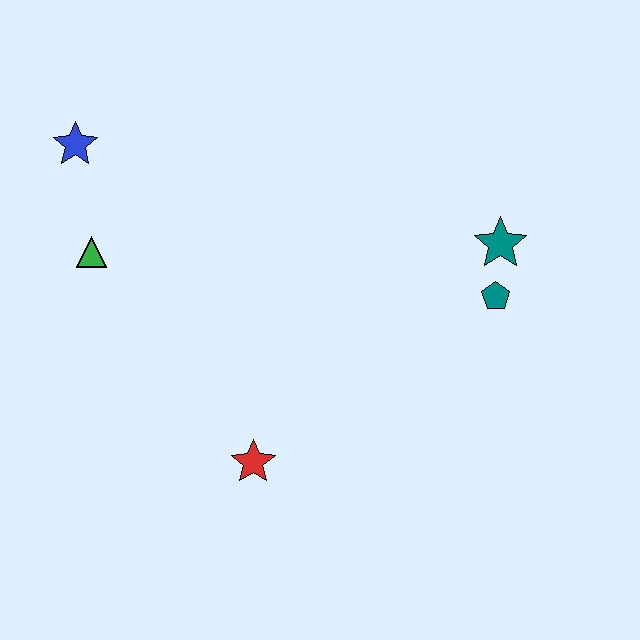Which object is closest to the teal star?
The teal pentagon is closest to the teal star.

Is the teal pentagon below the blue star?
Yes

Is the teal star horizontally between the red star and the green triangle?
No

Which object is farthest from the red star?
The blue star is farthest from the red star.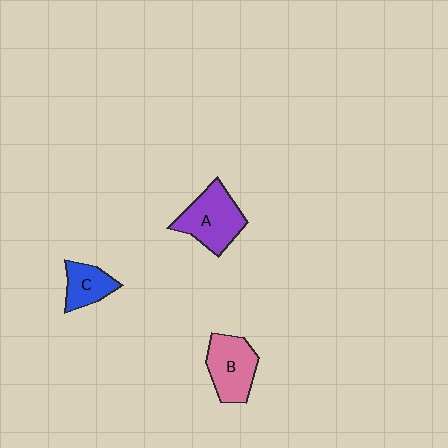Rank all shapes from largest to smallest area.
From largest to smallest: A (purple), B (pink), C (blue).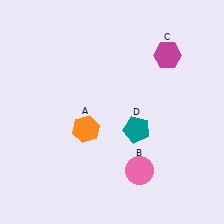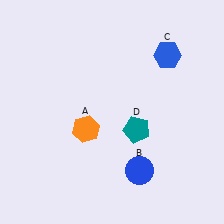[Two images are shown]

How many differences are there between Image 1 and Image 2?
There are 2 differences between the two images.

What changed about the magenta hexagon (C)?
In Image 1, C is magenta. In Image 2, it changed to blue.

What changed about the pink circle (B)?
In Image 1, B is pink. In Image 2, it changed to blue.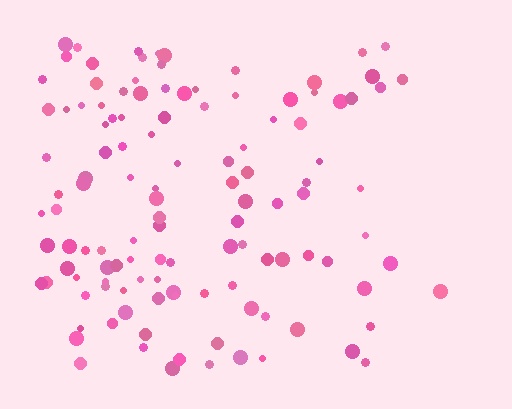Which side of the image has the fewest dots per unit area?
The right.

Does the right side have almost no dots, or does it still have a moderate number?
Still a moderate number, just noticeably fewer than the left.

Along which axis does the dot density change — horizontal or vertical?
Horizontal.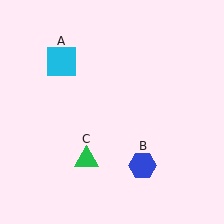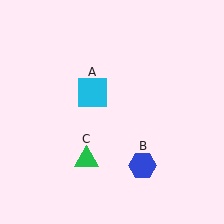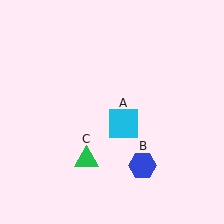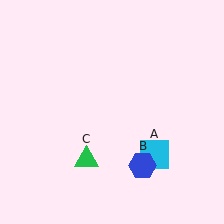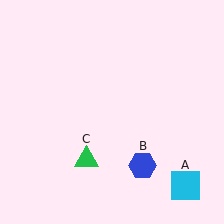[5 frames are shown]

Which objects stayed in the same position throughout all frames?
Blue hexagon (object B) and green triangle (object C) remained stationary.